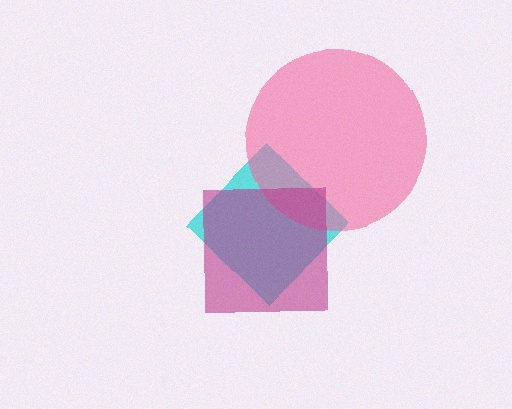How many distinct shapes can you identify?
There are 3 distinct shapes: a cyan diamond, a pink circle, a magenta square.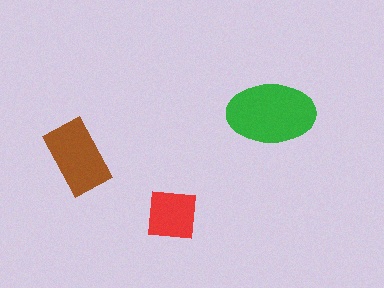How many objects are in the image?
There are 3 objects in the image.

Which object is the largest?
The green ellipse.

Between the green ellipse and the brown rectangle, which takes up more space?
The green ellipse.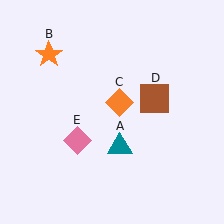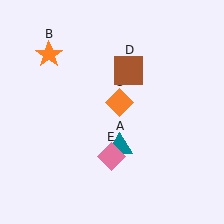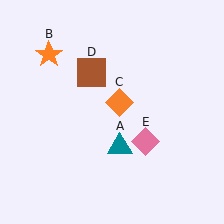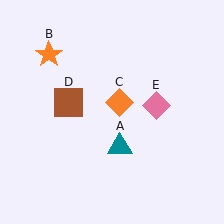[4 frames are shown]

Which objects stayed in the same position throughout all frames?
Teal triangle (object A) and orange star (object B) and orange diamond (object C) remained stationary.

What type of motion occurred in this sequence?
The brown square (object D), pink diamond (object E) rotated counterclockwise around the center of the scene.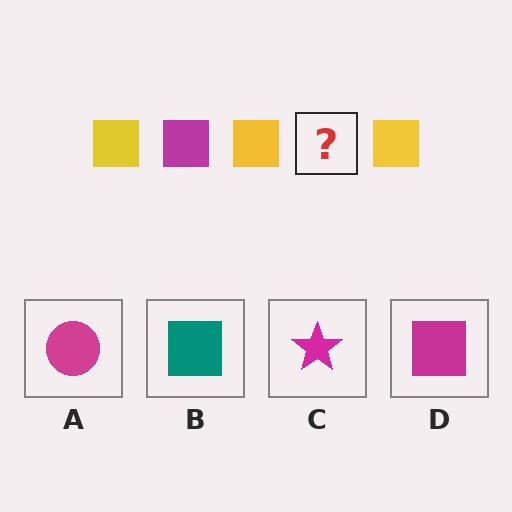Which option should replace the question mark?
Option D.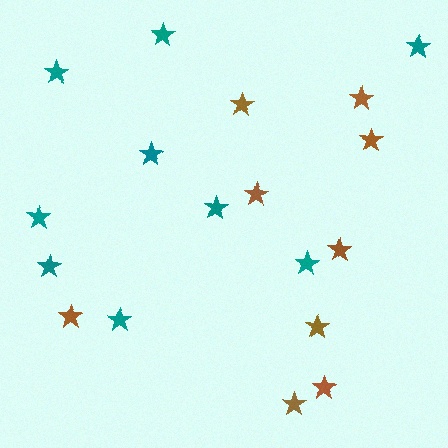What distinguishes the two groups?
There are 2 groups: one group of teal stars (9) and one group of brown stars (9).